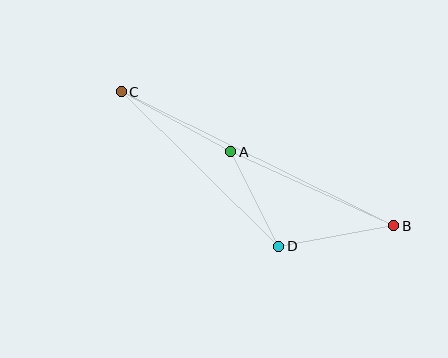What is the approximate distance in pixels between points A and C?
The distance between A and C is approximately 125 pixels.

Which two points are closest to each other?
Points A and D are closest to each other.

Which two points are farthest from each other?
Points B and C are farthest from each other.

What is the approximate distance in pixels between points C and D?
The distance between C and D is approximately 221 pixels.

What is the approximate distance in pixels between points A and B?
The distance between A and B is approximately 179 pixels.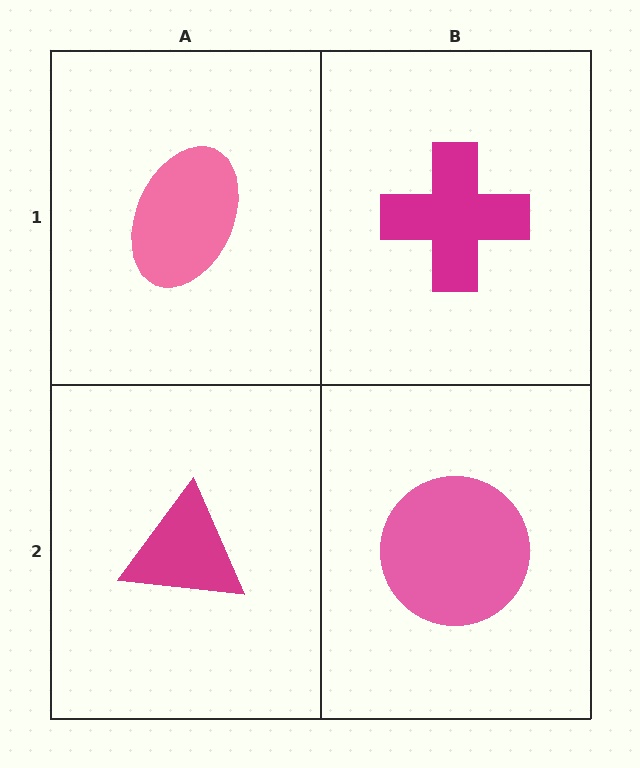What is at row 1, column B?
A magenta cross.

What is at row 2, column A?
A magenta triangle.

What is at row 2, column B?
A pink circle.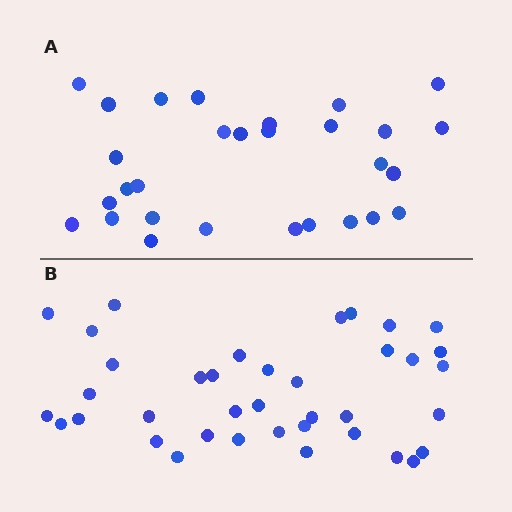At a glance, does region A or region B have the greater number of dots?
Region B (the bottom region) has more dots.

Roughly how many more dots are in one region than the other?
Region B has roughly 8 or so more dots than region A.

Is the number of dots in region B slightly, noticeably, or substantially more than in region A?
Region B has noticeably more, but not dramatically so. The ratio is roughly 1.3 to 1.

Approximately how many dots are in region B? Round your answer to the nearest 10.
About 40 dots. (The exact count is 38, which rounds to 40.)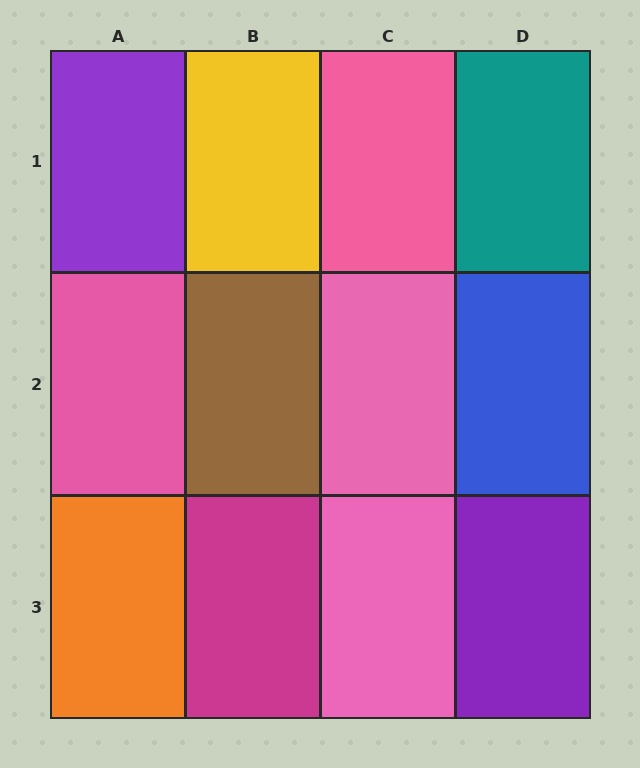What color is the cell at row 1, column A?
Purple.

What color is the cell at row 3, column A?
Orange.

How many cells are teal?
1 cell is teal.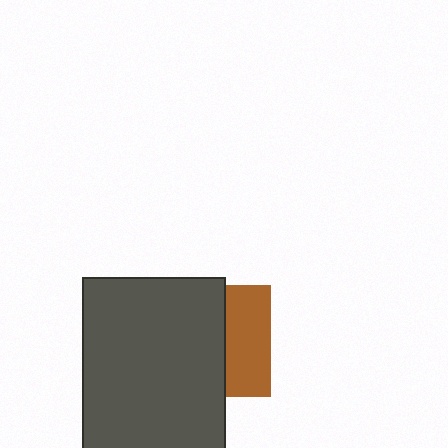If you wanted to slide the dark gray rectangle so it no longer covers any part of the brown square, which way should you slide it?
Slide it left — that is the most direct way to separate the two shapes.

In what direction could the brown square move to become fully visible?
The brown square could move right. That would shift it out from behind the dark gray rectangle entirely.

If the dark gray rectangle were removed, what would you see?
You would see the complete brown square.